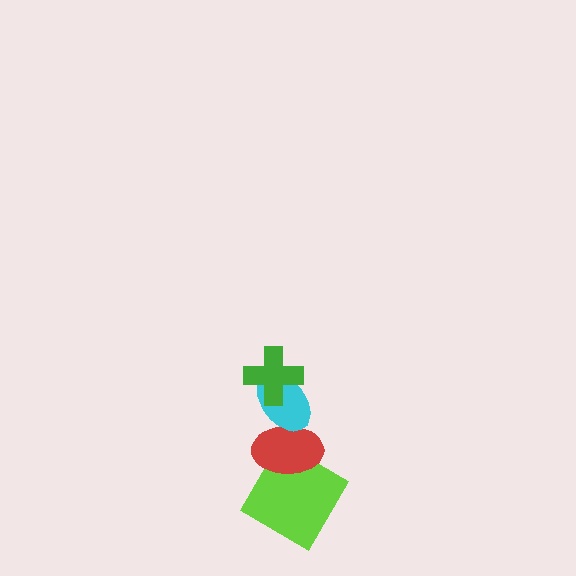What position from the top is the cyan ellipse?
The cyan ellipse is 2nd from the top.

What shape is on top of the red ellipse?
The cyan ellipse is on top of the red ellipse.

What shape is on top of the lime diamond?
The red ellipse is on top of the lime diamond.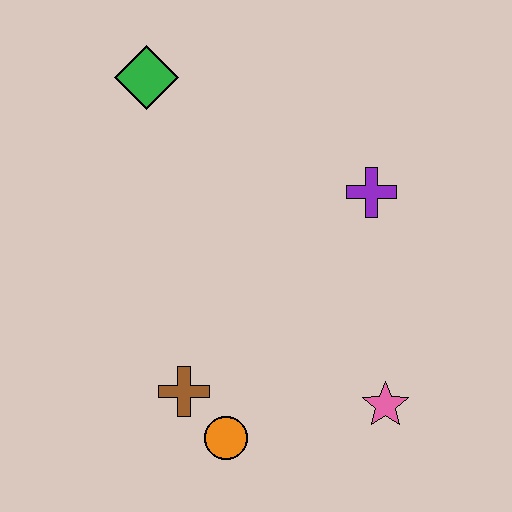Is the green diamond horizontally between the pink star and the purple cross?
No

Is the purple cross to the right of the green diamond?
Yes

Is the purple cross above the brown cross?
Yes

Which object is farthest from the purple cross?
The orange circle is farthest from the purple cross.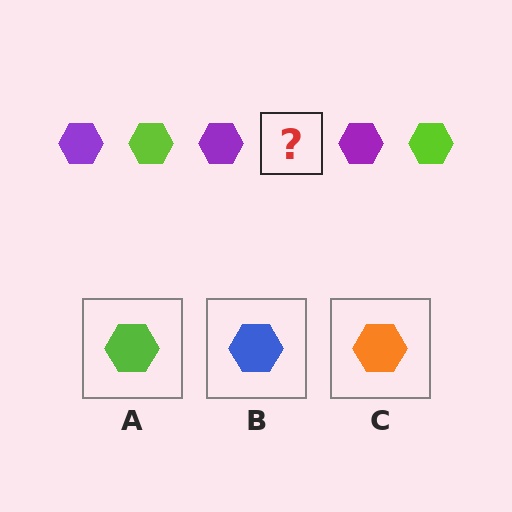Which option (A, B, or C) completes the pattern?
A.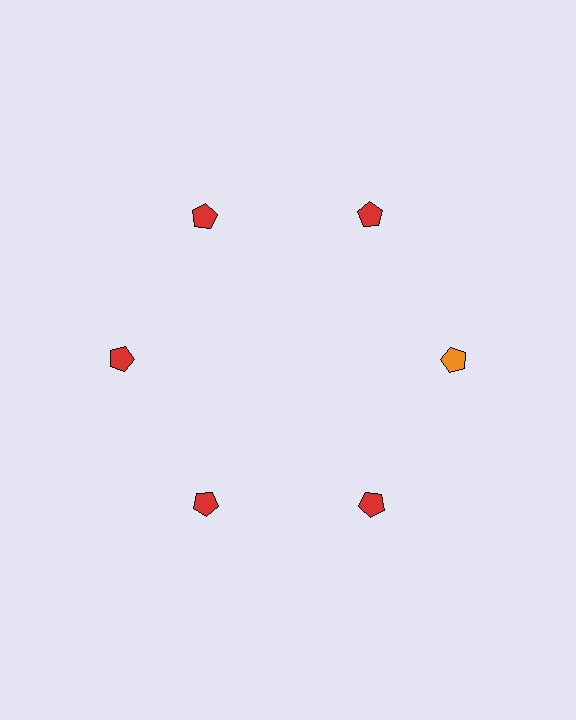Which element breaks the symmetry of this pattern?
The orange pentagon at roughly the 3 o'clock position breaks the symmetry. All other shapes are red pentagons.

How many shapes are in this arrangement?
There are 6 shapes arranged in a ring pattern.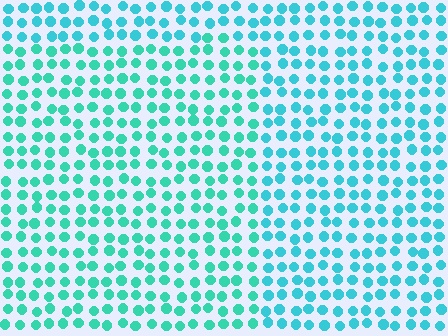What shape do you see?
I see a rectangle.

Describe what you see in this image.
The image is filled with small cyan elements in a uniform arrangement. A rectangle-shaped region is visible where the elements are tinted to a slightly different hue, forming a subtle color boundary.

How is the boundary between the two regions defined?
The boundary is defined purely by a slight shift in hue (about 21 degrees). Spacing, size, and orientation are identical on both sides.